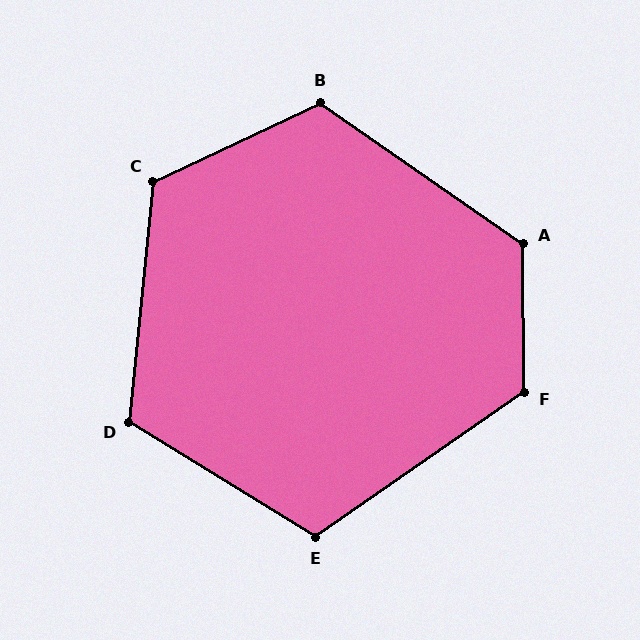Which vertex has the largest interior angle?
A, at approximately 125 degrees.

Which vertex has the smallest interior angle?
E, at approximately 114 degrees.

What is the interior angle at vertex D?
Approximately 116 degrees (obtuse).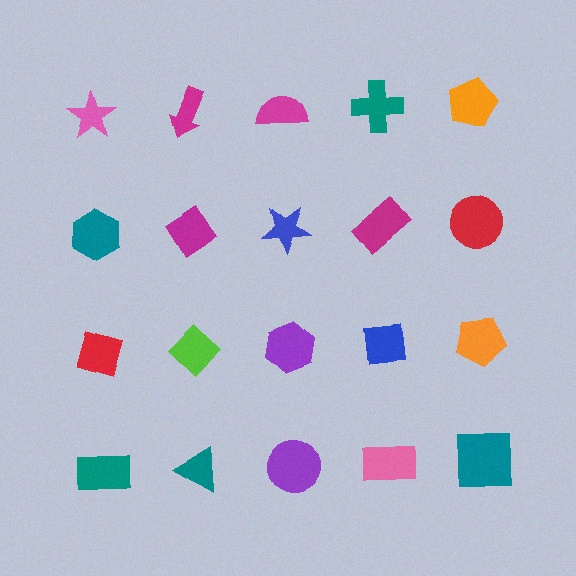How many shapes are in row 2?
5 shapes.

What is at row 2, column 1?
A teal hexagon.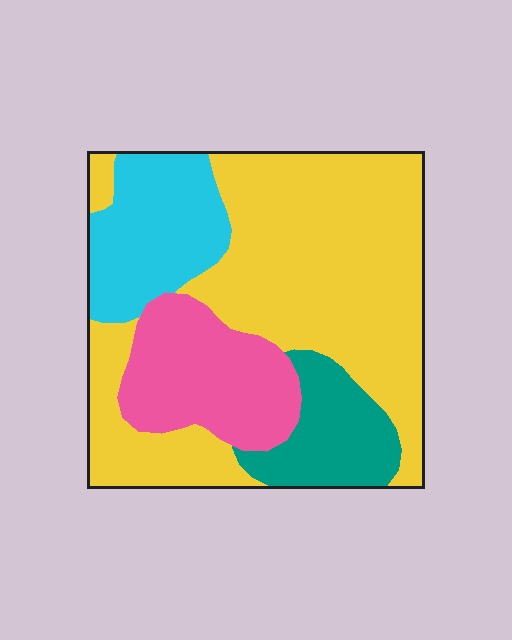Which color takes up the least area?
Teal, at roughly 10%.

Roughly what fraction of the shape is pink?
Pink covers 18% of the shape.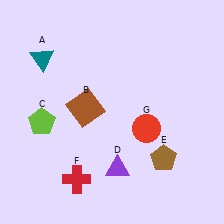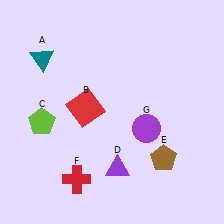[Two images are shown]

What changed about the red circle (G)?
In Image 1, G is red. In Image 2, it changed to purple.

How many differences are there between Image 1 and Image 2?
There are 2 differences between the two images.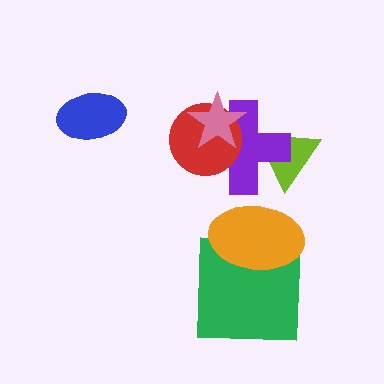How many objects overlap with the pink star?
2 objects overlap with the pink star.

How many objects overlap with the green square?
1 object overlaps with the green square.